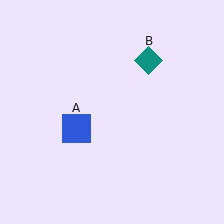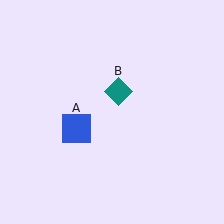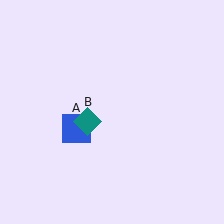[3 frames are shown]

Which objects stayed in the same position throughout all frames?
Blue square (object A) remained stationary.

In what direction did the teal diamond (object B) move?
The teal diamond (object B) moved down and to the left.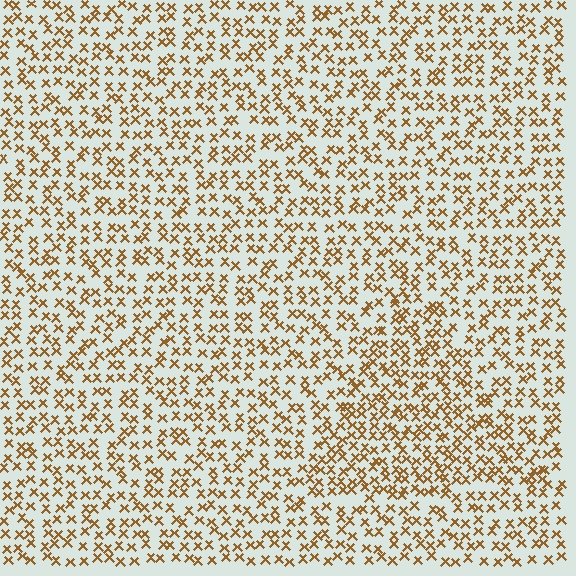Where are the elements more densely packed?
The elements are more densely packed inside the triangle boundary.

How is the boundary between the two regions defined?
The boundary is defined by a change in element density (approximately 1.5x ratio). All elements are the same color, size, and shape.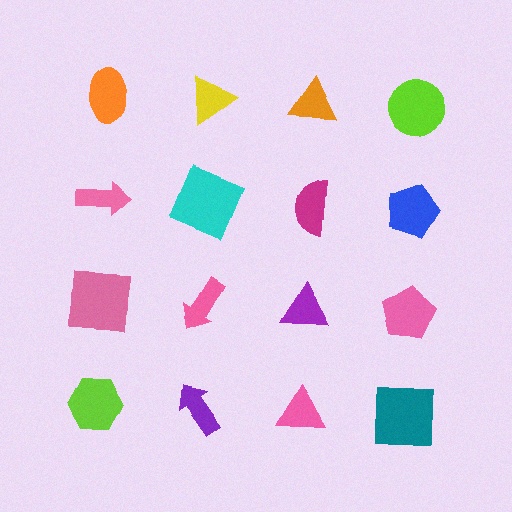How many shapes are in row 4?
4 shapes.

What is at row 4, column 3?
A pink triangle.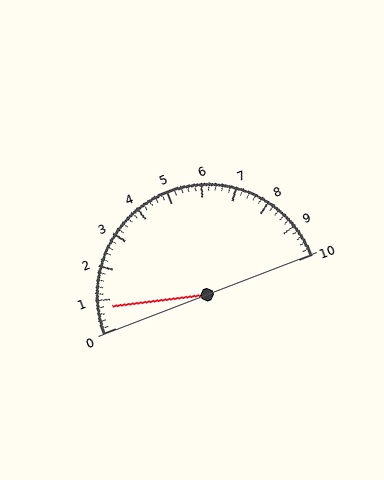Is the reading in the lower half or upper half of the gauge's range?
The reading is in the lower half of the range (0 to 10).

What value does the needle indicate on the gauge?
The needle indicates approximately 0.8.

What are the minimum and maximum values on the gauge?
The gauge ranges from 0 to 10.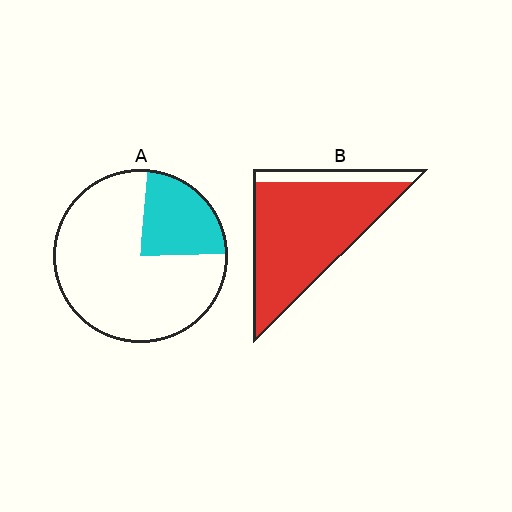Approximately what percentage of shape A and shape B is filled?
A is approximately 25% and B is approximately 85%.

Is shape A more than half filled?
No.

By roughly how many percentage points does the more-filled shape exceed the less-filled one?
By roughly 60 percentage points (B over A).